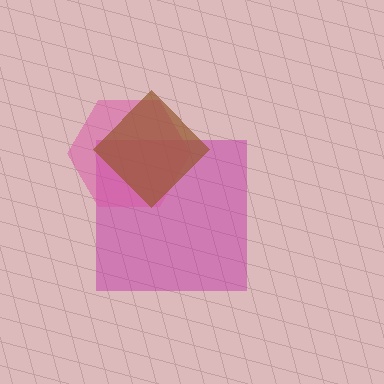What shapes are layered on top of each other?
The layered shapes are: a magenta square, a pink hexagon, a brown diamond.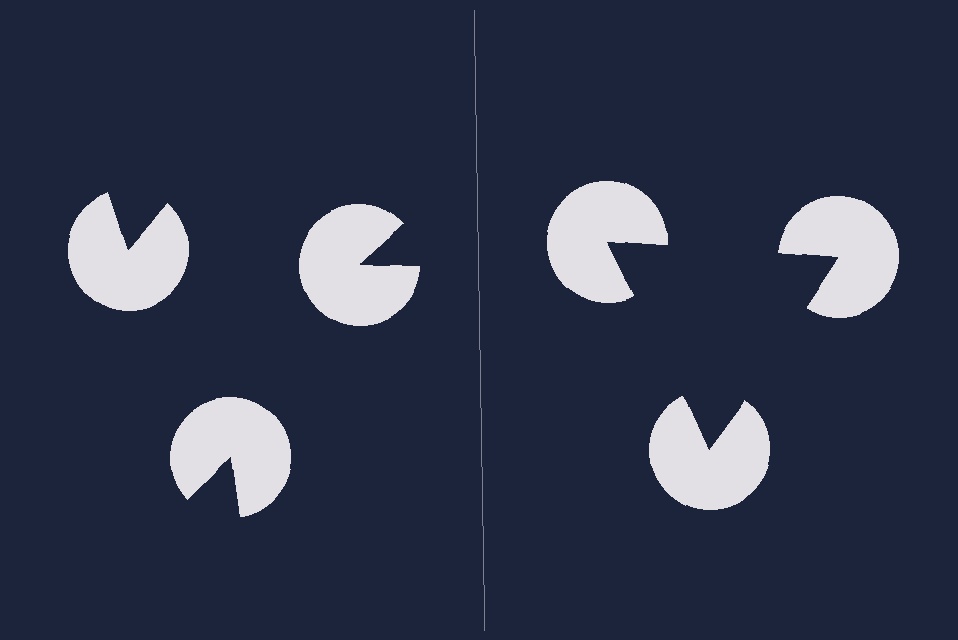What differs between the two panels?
The pac-man discs are positioned identically on both sides; only the wedge orientations differ. On the right they align to a triangle; on the left they are misaligned.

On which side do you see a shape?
An illusory triangle appears on the right side. On the left side the wedge cuts are rotated, so no coherent shape forms.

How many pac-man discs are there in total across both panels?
6 — 3 on each side.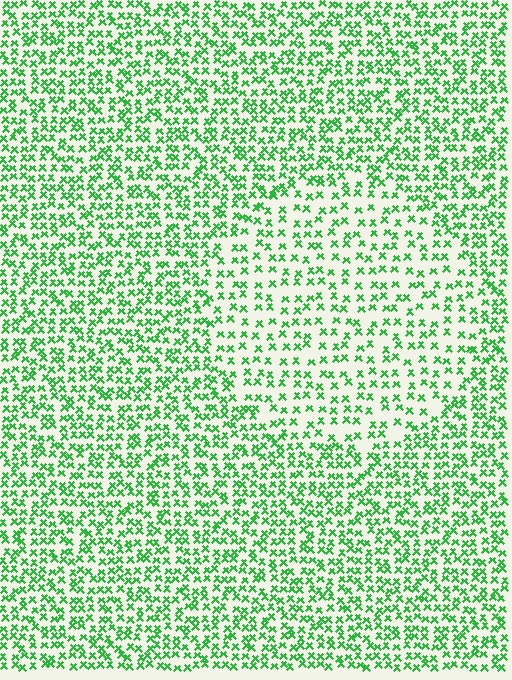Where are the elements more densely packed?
The elements are more densely packed outside the circle boundary.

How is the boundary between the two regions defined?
The boundary is defined by a change in element density (approximately 1.7x ratio). All elements are the same color, size, and shape.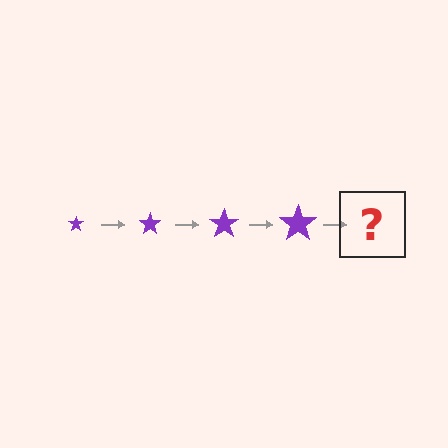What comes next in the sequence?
The next element should be a purple star, larger than the previous one.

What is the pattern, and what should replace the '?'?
The pattern is that the star gets progressively larger each step. The '?' should be a purple star, larger than the previous one.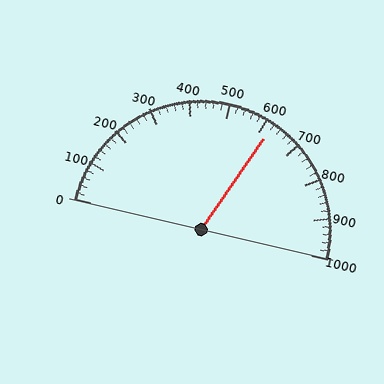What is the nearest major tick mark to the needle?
The nearest major tick mark is 600.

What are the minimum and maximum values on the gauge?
The gauge ranges from 0 to 1000.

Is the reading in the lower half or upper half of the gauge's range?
The reading is in the upper half of the range (0 to 1000).